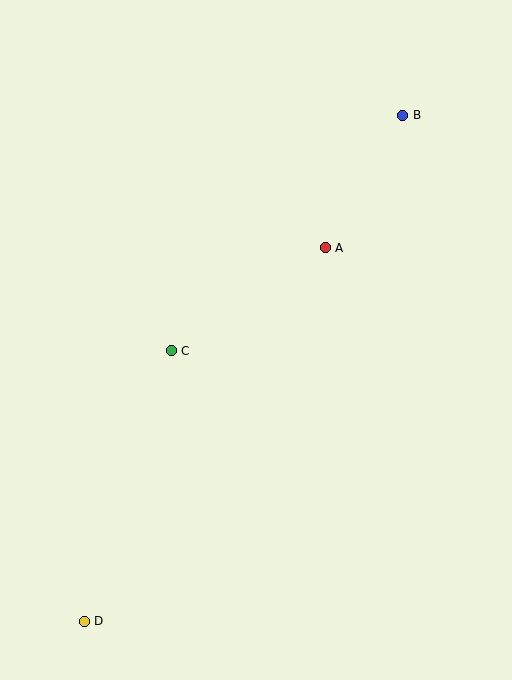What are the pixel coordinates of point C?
Point C is at (171, 351).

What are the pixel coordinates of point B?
Point B is at (403, 115).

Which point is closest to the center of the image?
Point C at (171, 351) is closest to the center.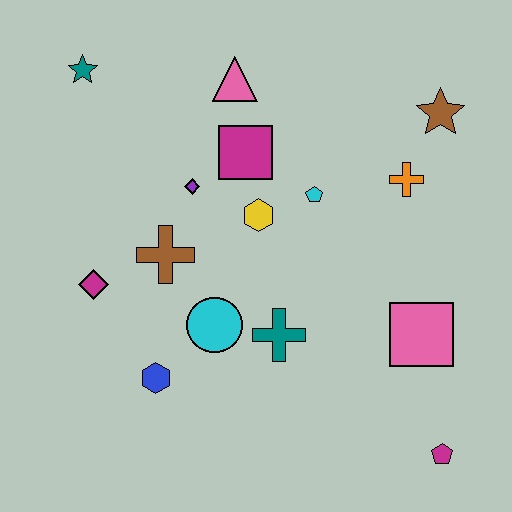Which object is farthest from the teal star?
The magenta pentagon is farthest from the teal star.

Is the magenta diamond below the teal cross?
No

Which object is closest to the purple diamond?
The magenta square is closest to the purple diamond.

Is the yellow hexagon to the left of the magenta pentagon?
Yes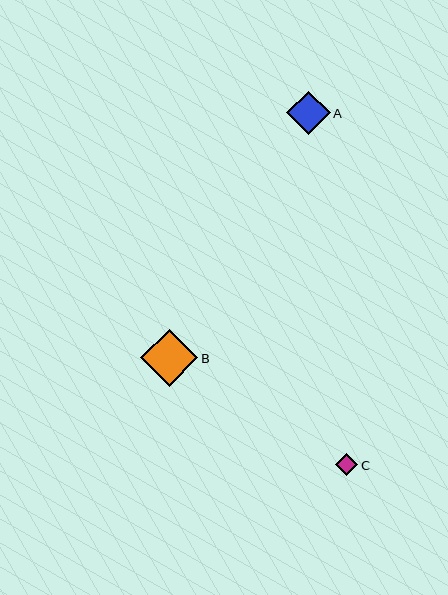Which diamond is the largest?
Diamond B is the largest with a size of approximately 57 pixels.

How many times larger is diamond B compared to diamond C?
Diamond B is approximately 2.6 times the size of diamond C.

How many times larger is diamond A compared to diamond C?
Diamond A is approximately 2.0 times the size of diamond C.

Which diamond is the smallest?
Diamond C is the smallest with a size of approximately 22 pixels.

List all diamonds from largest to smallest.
From largest to smallest: B, A, C.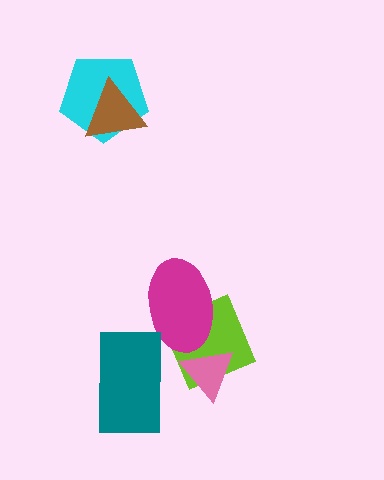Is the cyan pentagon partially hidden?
Yes, it is partially covered by another shape.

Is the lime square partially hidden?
Yes, it is partially covered by another shape.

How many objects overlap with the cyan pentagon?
1 object overlaps with the cyan pentagon.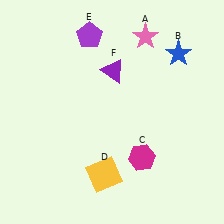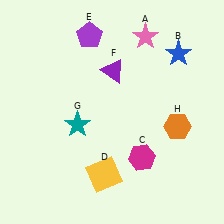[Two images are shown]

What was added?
A teal star (G), an orange hexagon (H) were added in Image 2.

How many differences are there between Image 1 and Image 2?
There are 2 differences between the two images.